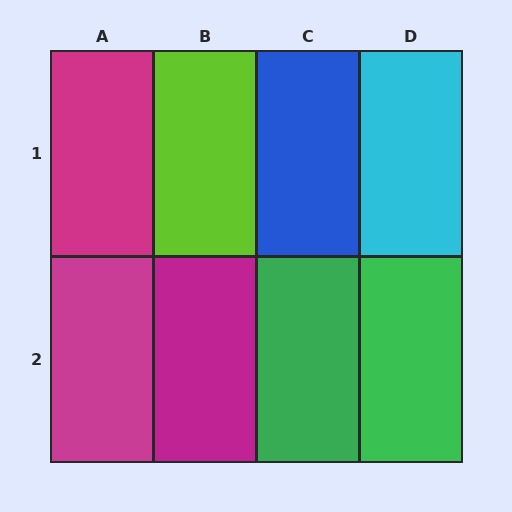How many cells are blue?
1 cell is blue.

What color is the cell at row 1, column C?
Blue.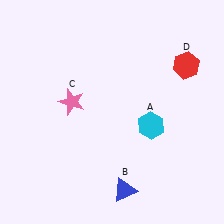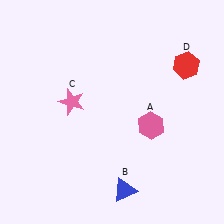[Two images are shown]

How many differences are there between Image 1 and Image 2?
There is 1 difference between the two images.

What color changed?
The hexagon (A) changed from cyan in Image 1 to pink in Image 2.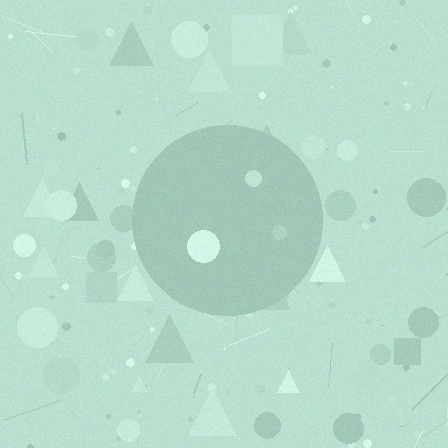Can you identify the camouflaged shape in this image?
The camouflaged shape is a circle.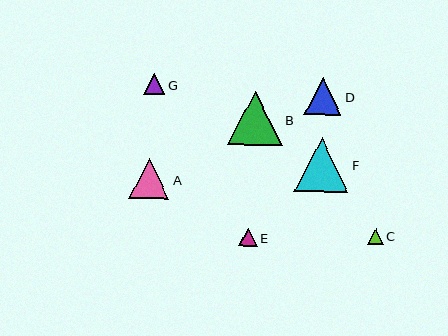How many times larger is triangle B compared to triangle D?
Triangle B is approximately 1.5 times the size of triangle D.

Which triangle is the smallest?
Triangle C is the smallest with a size of approximately 16 pixels.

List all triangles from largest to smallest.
From largest to smallest: B, F, A, D, G, E, C.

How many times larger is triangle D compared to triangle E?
Triangle D is approximately 2.0 times the size of triangle E.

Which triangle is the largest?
Triangle B is the largest with a size of approximately 54 pixels.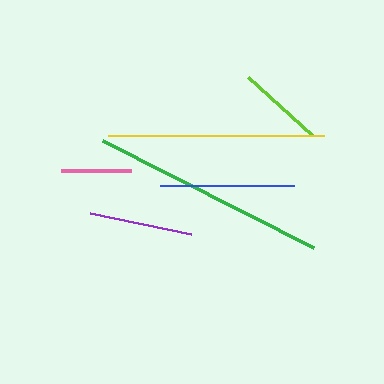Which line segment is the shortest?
The pink line is the shortest at approximately 70 pixels.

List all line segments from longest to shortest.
From longest to shortest: green, yellow, blue, purple, lime, pink.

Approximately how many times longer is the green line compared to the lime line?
The green line is approximately 2.7 times the length of the lime line.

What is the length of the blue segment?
The blue segment is approximately 134 pixels long.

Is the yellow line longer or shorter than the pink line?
The yellow line is longer than the pink line.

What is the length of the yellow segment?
The yellow segment is approximately 216 pixels long.